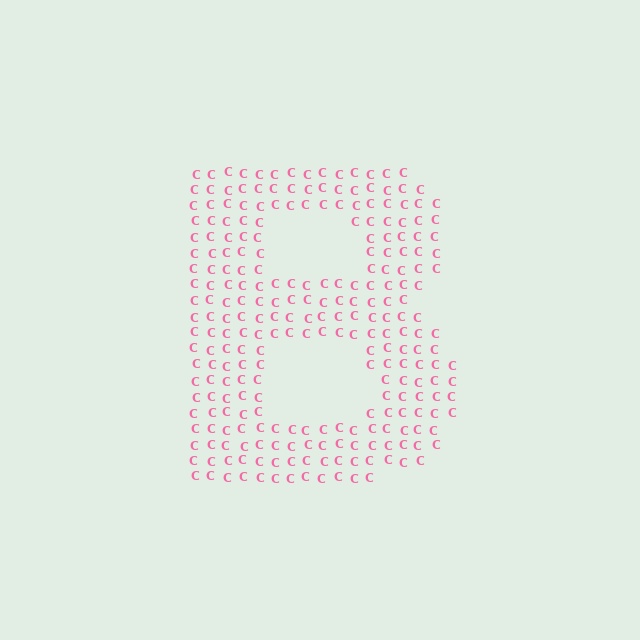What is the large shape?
The large shape is the letter B.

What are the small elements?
The small elements are letter C's.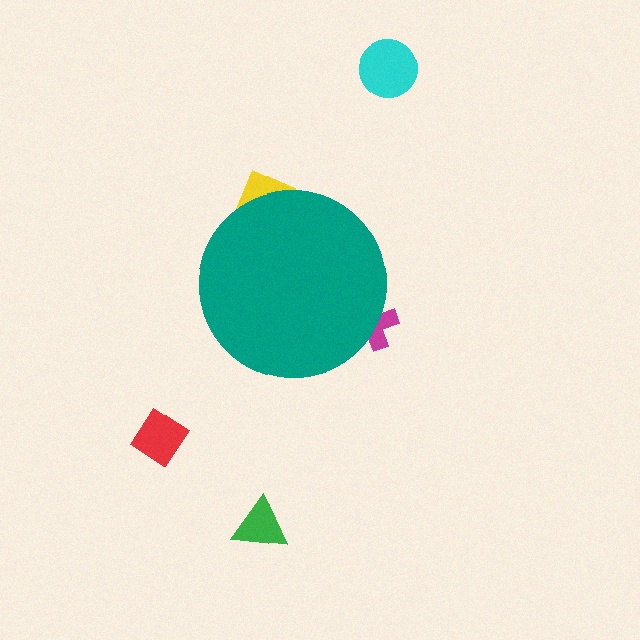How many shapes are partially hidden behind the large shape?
2 shapes are partially hidden.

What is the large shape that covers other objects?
A teal circle.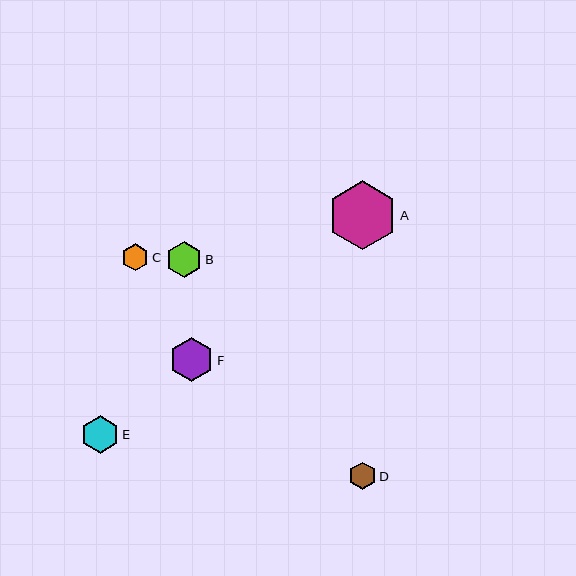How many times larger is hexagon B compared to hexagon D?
Hexagon B is approximately 1.3 times the size of hexagon D.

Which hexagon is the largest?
Hexagon A is the largest with a size of approximately 69 pixels.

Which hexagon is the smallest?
Hexagon C is the smallest with a size of approximately 27 pixels.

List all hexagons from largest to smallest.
From largest to smallest: A, F, E, B, D, C.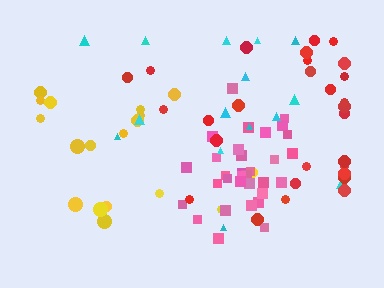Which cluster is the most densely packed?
Pink.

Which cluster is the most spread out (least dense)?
Cyan.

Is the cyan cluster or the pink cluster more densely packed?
Pink.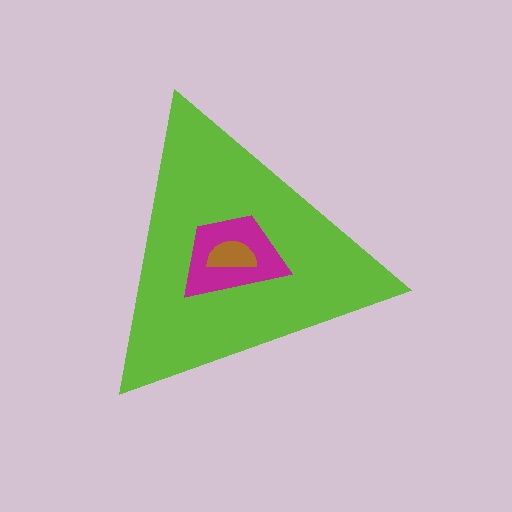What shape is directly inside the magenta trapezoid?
The brown semicircle.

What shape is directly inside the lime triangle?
The magenta trapezoid.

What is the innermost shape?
The brown semicircle.